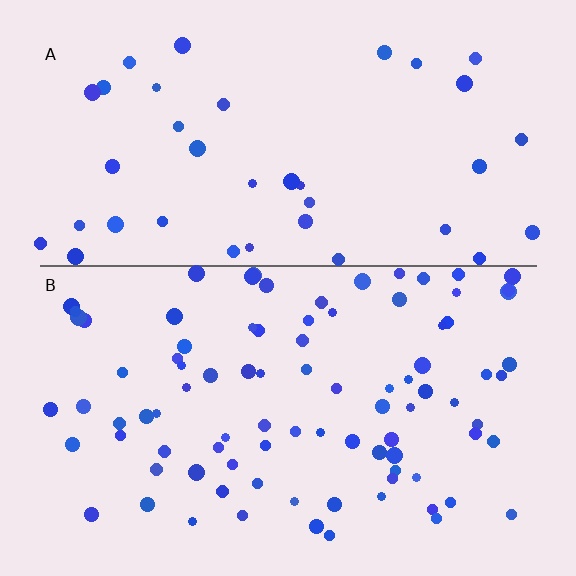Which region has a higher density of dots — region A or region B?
B (the bottom).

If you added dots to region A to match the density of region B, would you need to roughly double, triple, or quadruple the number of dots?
Approximately double.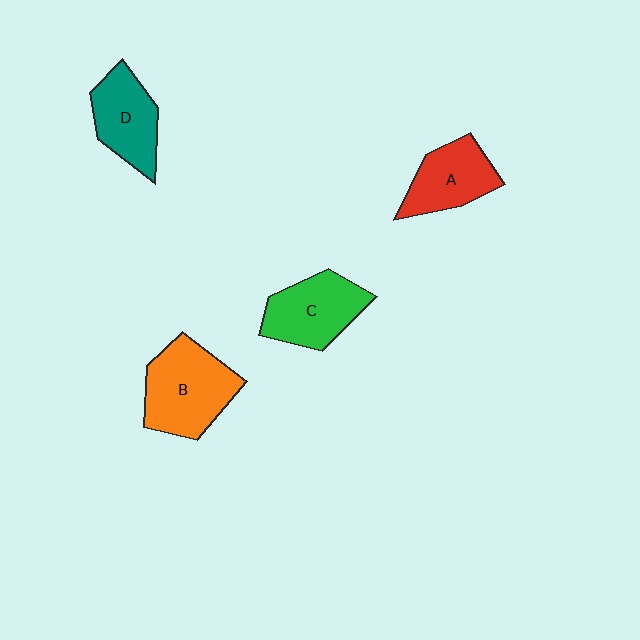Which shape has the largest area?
Shape B (orange).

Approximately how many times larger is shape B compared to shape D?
Approximately 1.3 times.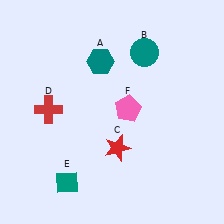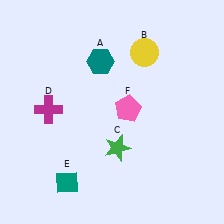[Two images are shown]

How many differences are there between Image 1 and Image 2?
There are 3 differences between the two images.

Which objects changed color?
B changed from teal to yellow. C changed from red to green. D changed from red to magenta.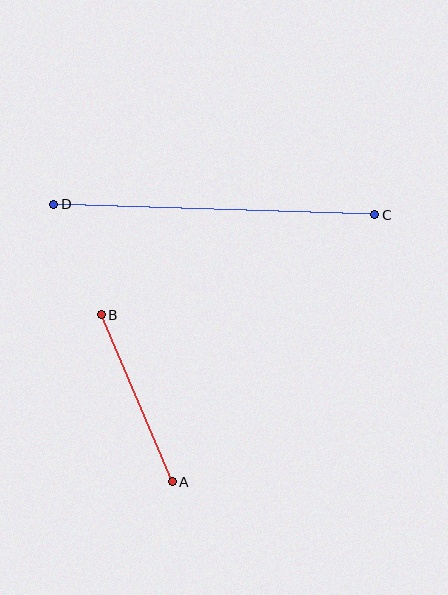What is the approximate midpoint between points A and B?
The midpoint is at approximately (137, 398) pixels.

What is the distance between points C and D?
The distance is approximately 321 pixels.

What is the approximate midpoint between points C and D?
The midpoint is at approximately (214, 210) pixels.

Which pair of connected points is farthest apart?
Points C and D are farthest apart.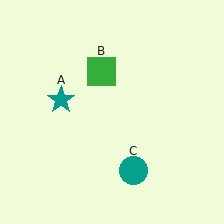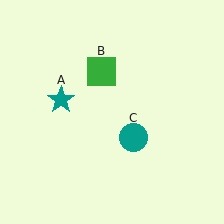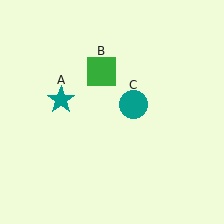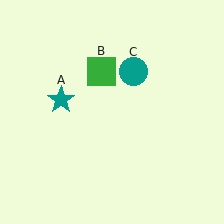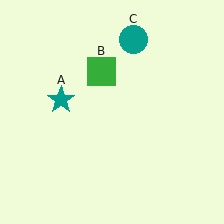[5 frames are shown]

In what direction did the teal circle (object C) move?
The teal circle (object C) moved up.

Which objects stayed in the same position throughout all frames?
Teal star (object A) and green square (object B) remained stationary.